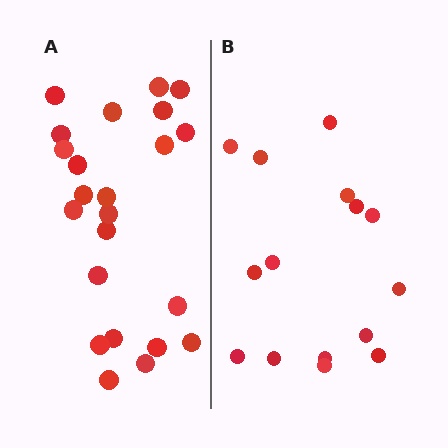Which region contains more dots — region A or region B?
Region A (the left region) has more dots.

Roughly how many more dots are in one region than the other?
Region A has roughly 8 or so more dots than region B.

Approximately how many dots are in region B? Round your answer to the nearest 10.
About 20 dots. (The exact count is 15, which rounds to 20.)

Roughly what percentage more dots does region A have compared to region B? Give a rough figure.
About 55% more.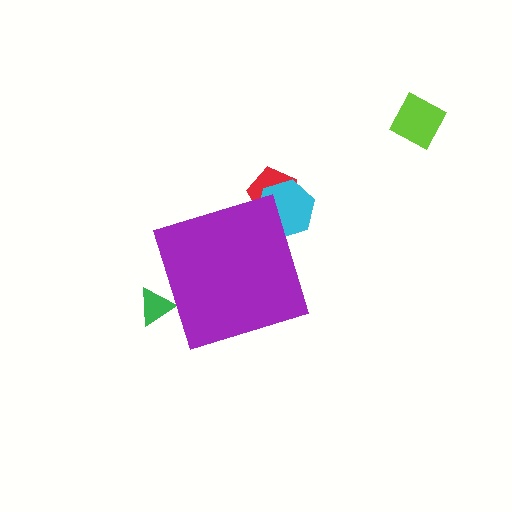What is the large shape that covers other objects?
A purple diamond.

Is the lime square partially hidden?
No, the lime square is fully visible.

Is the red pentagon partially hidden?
Yes, the red pentagon is partially hidden behind the purple diamond.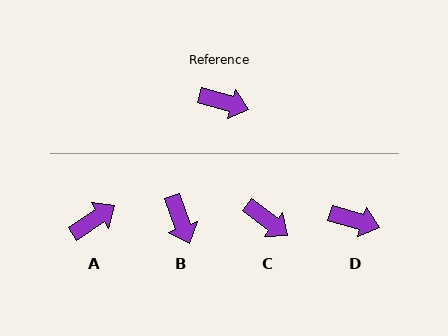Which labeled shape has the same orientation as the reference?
D.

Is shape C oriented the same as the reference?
No, it is off by about 21 degrees.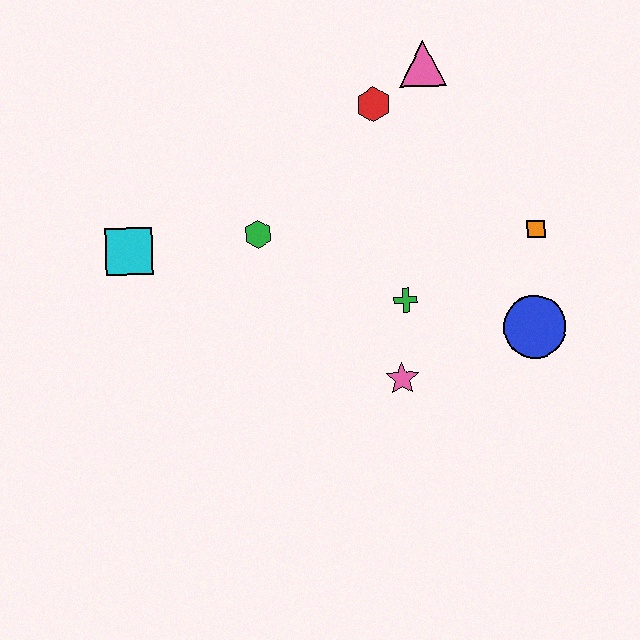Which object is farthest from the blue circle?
The cyan square is farthest from the blue circle.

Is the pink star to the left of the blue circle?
Yes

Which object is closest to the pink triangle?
The red hexagon is closest to the pink triangle.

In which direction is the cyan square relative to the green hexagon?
The cyan square is to the left of the green hexagon.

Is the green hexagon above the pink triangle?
No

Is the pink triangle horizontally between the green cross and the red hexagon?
No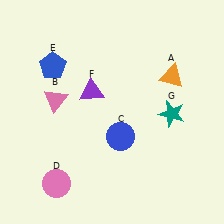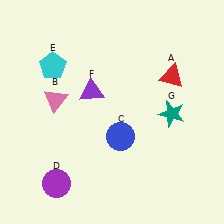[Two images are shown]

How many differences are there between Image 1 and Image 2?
There are 3 differences between the two images.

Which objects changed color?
A changed from orange to red. D changed from pink to purple. E changed from blue to cyan.